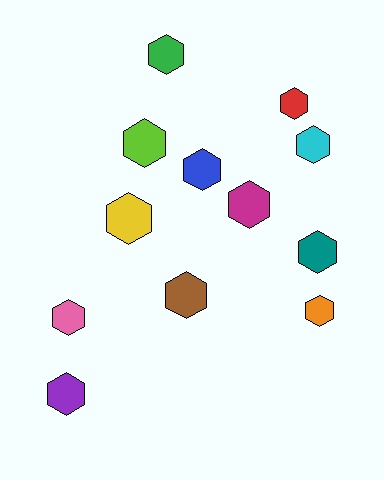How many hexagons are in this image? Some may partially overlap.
There are 12 hexagons.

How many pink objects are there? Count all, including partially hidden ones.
There is 1 pink object.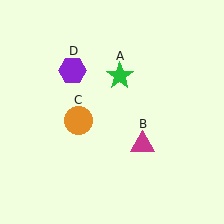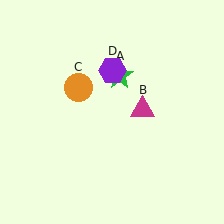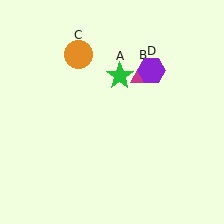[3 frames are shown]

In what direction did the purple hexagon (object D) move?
The purple hexagon (object D) moved right.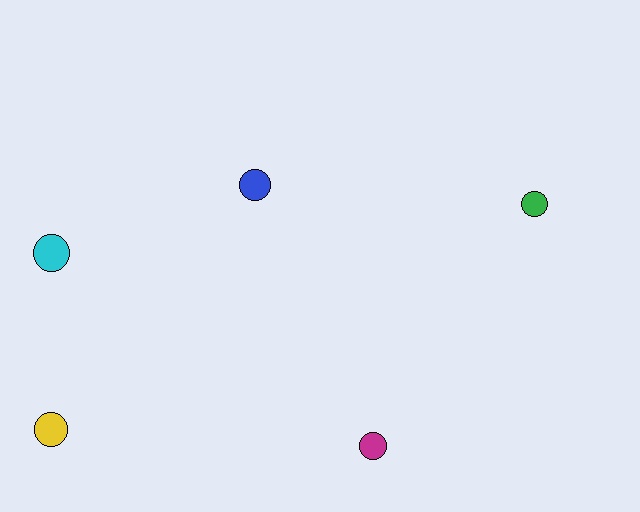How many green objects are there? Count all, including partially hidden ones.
There is 1 green object.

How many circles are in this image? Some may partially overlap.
There are 5 circles.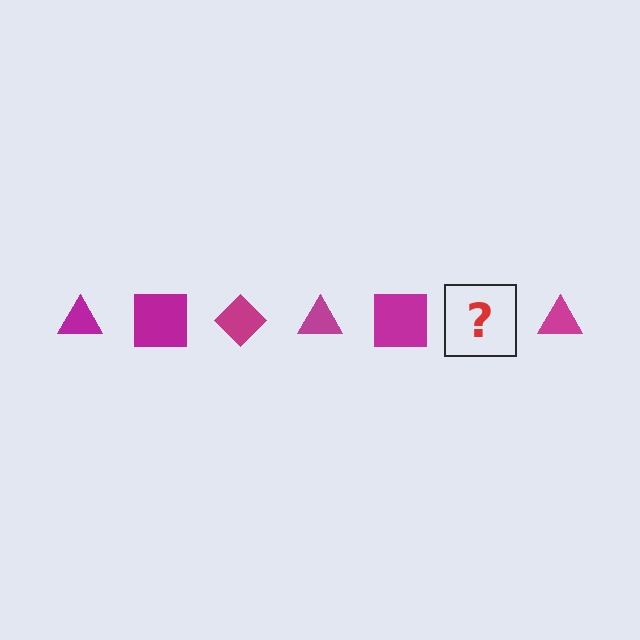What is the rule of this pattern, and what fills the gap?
The rule is that the pattern cycles through triangle, square, diamond shapes in magenta. The gap should be filled with a magenta diamond.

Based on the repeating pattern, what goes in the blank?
The blank should be a magenta diamond.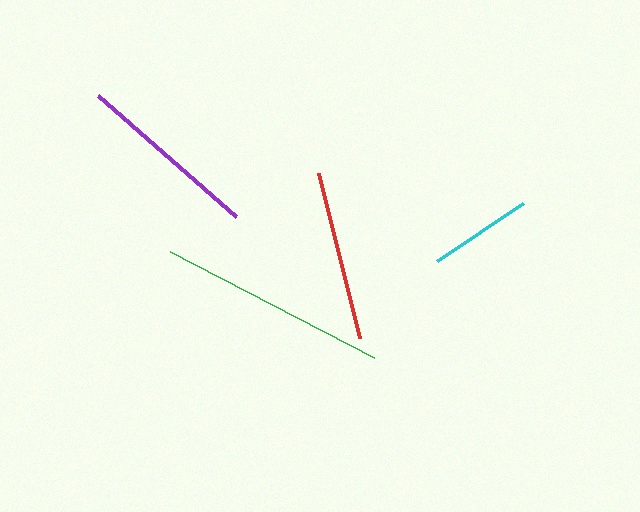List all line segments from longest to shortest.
From longest to shortest: green, purple, red, cyan.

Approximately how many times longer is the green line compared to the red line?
The green line is approximately 1.3 times the length of the red line.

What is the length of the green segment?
The green segment is approximately 230 pixels long.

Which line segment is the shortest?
The cyan line is the shortest at approximately 103 pixels.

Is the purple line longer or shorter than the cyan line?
The purple line is longer than the cyan line.